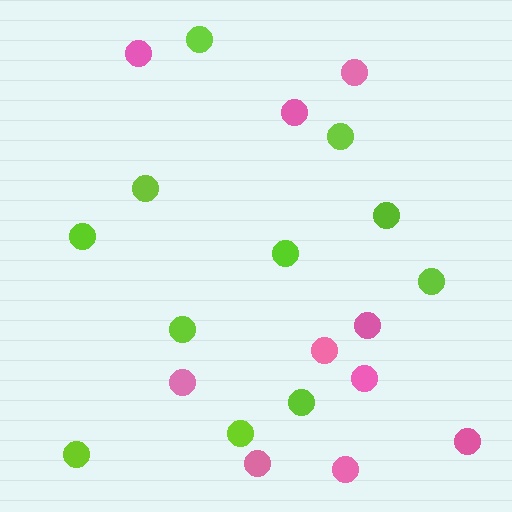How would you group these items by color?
There are 2 groups: one group of pink circles (10) and one group of lime circles (11).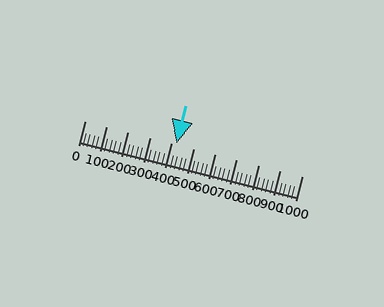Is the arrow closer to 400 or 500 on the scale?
The arrow is closer to 400.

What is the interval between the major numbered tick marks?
The major tick marks are spaced 100 units apart.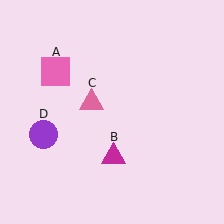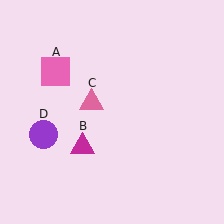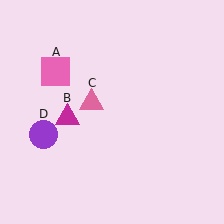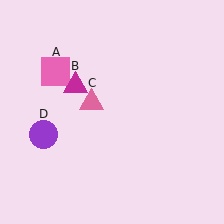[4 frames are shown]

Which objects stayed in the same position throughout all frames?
Pink square (object A) and pink triangle (object C) and purple circle (object D) remained stationary.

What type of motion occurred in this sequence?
The magenta triangle (object B) rotated clockwise around the center of the scene.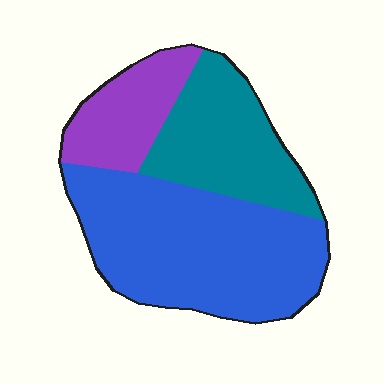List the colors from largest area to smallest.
From largest to smallest: blue, teal, purple.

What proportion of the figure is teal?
Teal covers 29% of the figure.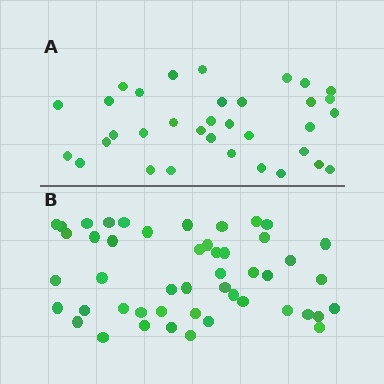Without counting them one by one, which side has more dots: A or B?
Region B (the bottom region) has more dots.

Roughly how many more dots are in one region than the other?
Region B has approximately 15 more dots than region A.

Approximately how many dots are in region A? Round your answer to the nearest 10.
About 30 dots. (The exact count is 34, which rounds to 30.)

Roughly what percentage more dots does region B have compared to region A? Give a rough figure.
About 40% more.